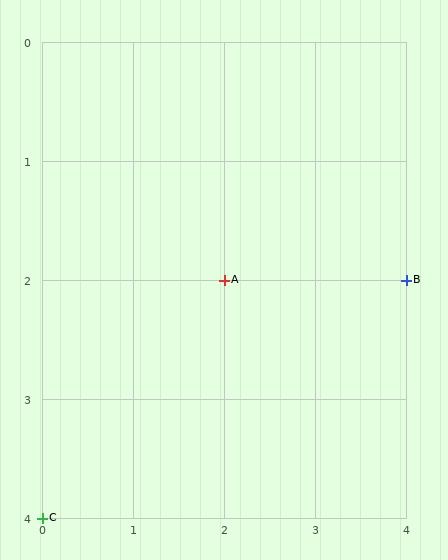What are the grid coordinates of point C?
Point C is at grid coordinates (0, 4).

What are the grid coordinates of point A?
Point A is at grid coordinates (2, 2).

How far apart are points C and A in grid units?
Points C and A are 2 columns and 2 rows apart (about 2.8 grid units diagonally).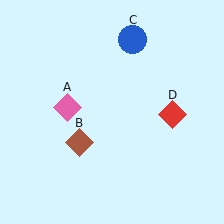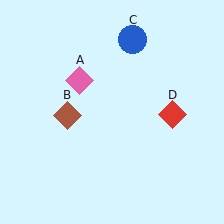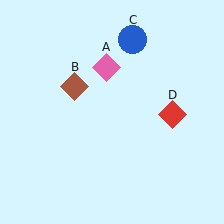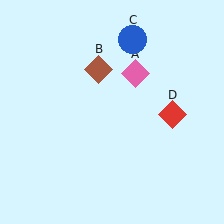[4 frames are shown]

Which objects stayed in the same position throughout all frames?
Blue circle (object C) and red diamond (object D) remained stationary.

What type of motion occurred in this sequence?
The pink diamond (object A), brown diamond (object B) rotated clockwise around the center of the scene.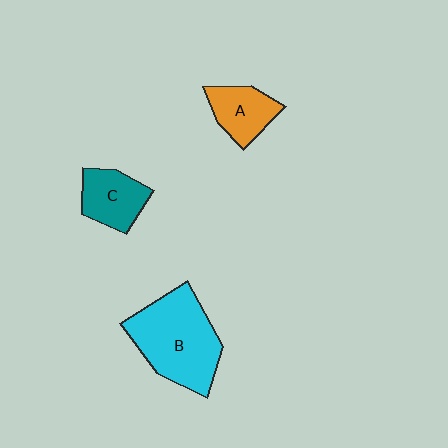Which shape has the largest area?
Shape B (cyan).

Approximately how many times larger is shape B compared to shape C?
Approximately 2.0 times.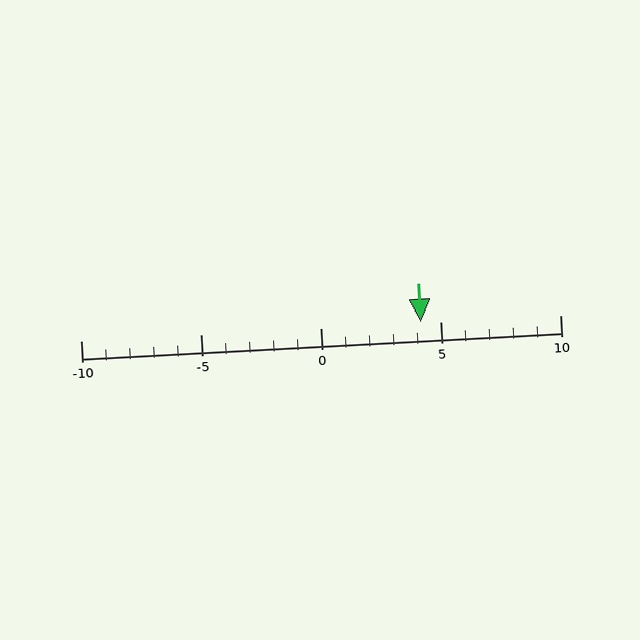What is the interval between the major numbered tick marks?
The major tick marks are spaced 5 units apart.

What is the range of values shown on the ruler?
The ruler shows values from -10 to 10.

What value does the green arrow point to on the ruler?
The green arrow points to approximately 4.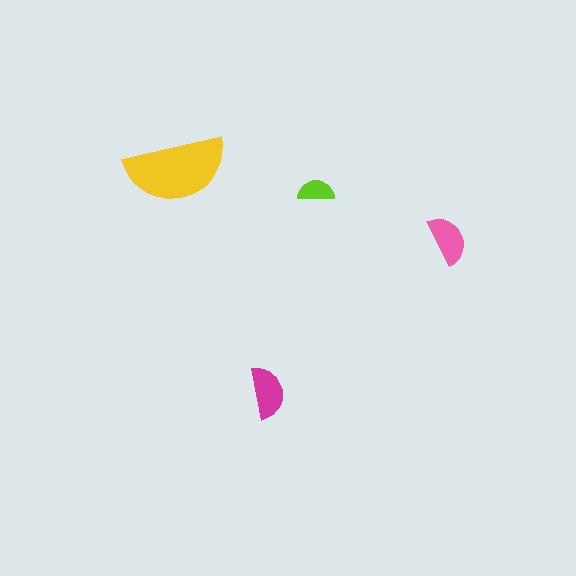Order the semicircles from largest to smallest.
the yellow one, the magenta one, the pink one, the lime one.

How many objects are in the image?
There are 4 objects in the image.